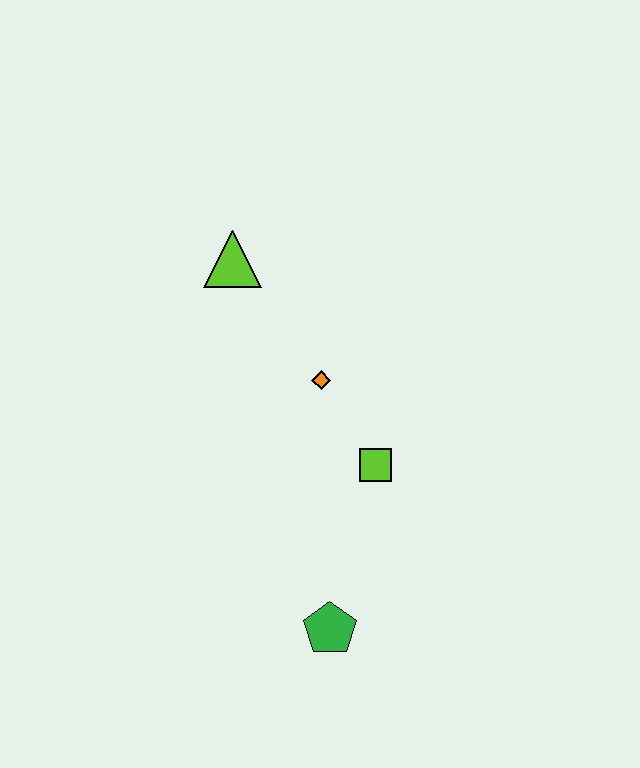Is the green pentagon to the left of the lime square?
Yes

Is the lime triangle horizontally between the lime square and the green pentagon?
No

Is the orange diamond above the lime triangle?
No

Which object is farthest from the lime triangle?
The green pentagon is farthest from the lime triangle.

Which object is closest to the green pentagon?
The lime square is closest to the green pentagon.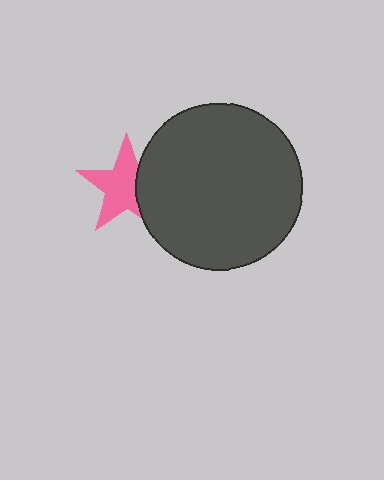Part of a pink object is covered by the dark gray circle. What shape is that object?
It is a star.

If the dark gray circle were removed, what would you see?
You would see the complete pink star.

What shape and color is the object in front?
The object in front is a dark gray circle.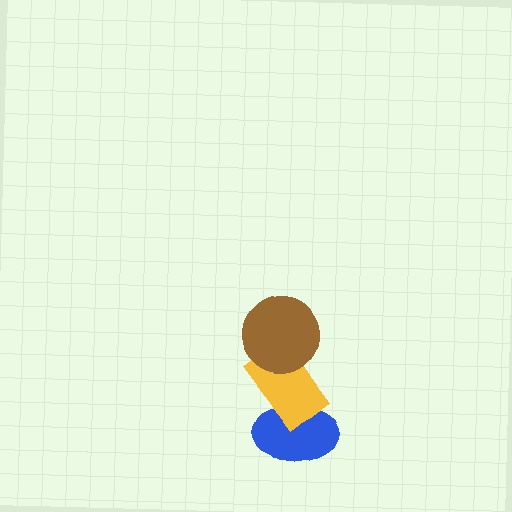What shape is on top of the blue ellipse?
The yellow rectangle is on top of the blue ellipse.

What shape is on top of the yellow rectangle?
The brown circle is on top of the yellow rectangle.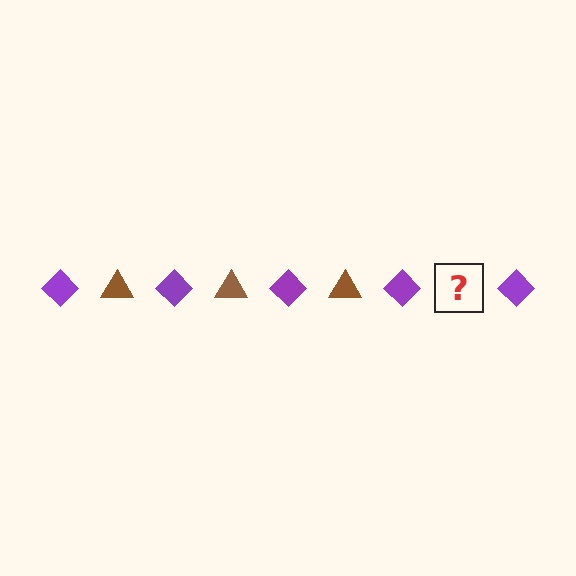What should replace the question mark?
The question mark should be replaced with a brown triangle.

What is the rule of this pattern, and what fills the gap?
The rule is that the pattern alternates between purple diamond and brown triangle. The gap should be filled with a brown triangle.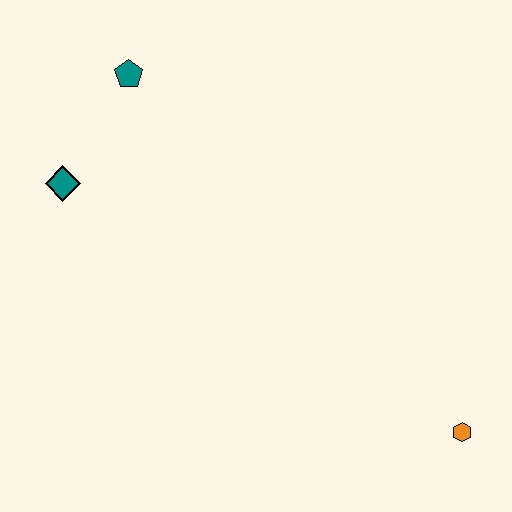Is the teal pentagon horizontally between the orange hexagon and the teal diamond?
Yes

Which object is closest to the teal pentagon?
The teal diamond is closest to the teal pentagon.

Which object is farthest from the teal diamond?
The orange hexagon is farthest from the teal diamond.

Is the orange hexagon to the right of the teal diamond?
Yes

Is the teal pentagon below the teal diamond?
No